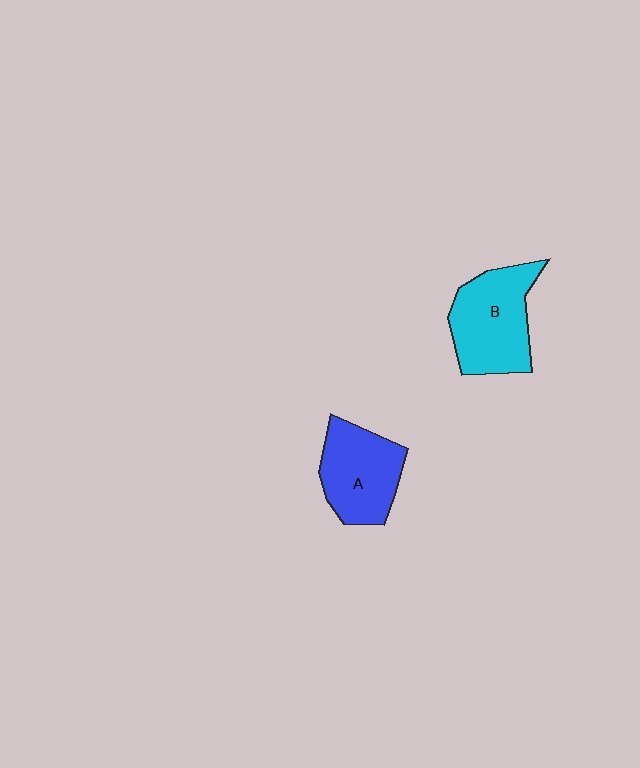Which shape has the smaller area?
Shape A (blue).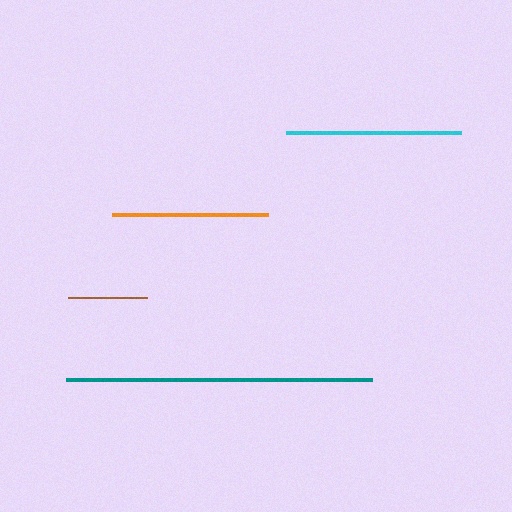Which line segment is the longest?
The teal line is the longest at approximately 306 pixels.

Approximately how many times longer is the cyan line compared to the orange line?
The cyan line is approximately 1.1 times the length of the orange line.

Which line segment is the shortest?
The brown line is the shortest at approximately 78 pixels.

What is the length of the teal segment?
The teal segment is approximately 306 pixels long.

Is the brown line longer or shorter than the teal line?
The teal line is longer than the brown line.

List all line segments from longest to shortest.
From longest to shortest: teal, cyan, orange, brown.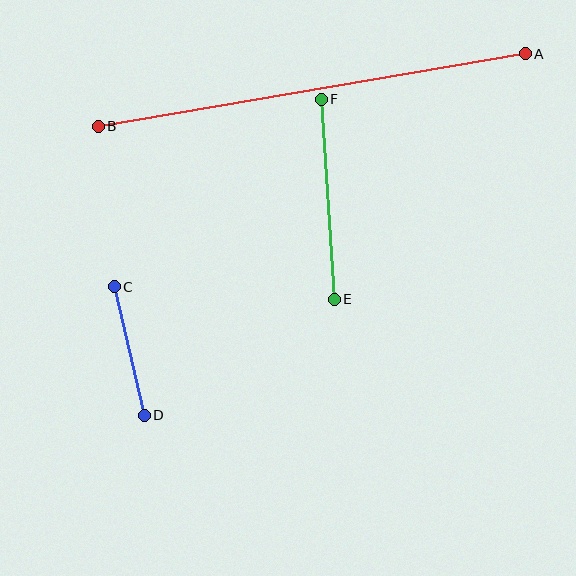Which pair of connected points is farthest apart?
Points A and B are farthest apart.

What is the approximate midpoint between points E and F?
The midpoint is at approximately (328, 199) pixels.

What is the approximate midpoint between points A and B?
The midpoint is at approximately (312, 90) pixels.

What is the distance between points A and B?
The distance is approximately 433 pixels.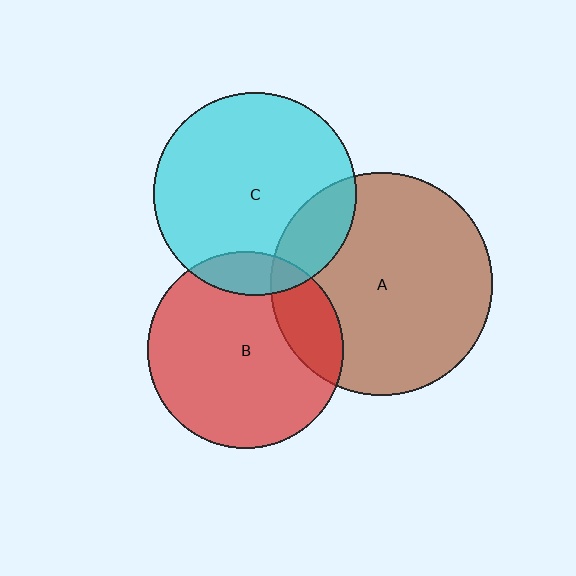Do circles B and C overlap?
Yes.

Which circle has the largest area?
Circle A (brown).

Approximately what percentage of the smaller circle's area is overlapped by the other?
Approximately 10%.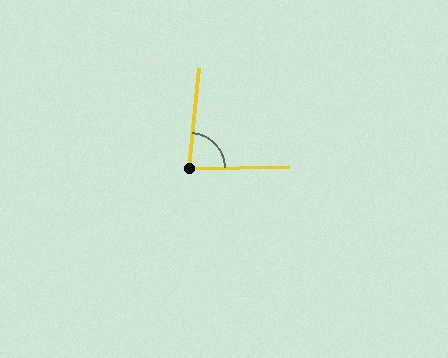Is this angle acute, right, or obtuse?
It is acute.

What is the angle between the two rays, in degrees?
Approximately 83 degrees.